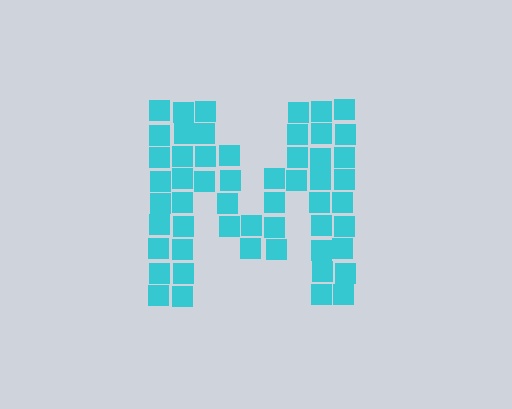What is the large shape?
The large shape is the letter M.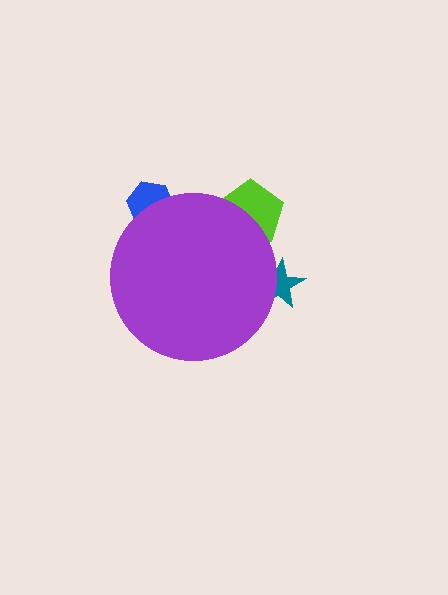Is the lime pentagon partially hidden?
Yes, the lime pentagon is partially hidden behind the purple circle.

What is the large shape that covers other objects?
A purple circle.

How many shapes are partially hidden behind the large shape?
3 shapes are partially hidden.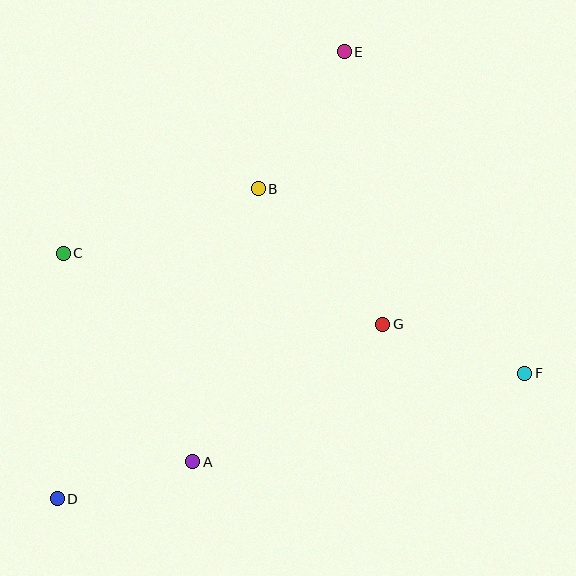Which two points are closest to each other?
Points A and D are closest to each other.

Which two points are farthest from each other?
Points D and E are farthest from each other.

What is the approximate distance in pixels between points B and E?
The distance between B and E is approximately 162 pixels.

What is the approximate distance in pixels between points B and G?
The distance between B and G is approximately 184 pixels.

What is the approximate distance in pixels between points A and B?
The distance between A and B is approximately 281 pixels.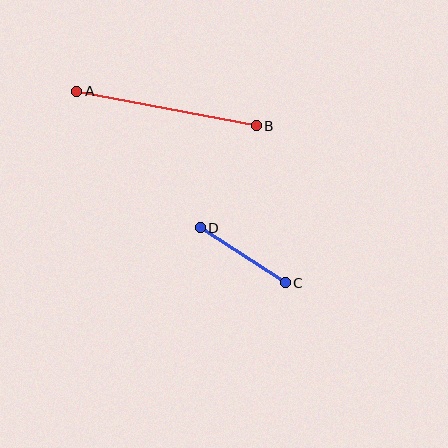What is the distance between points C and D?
The distance is approximately 101 pixels.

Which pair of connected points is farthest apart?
Points A and B are farthest apart.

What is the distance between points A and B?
The distance is approximately 183 pixels.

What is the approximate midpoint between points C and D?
The midpoint is at approximately (243, 255) pixels.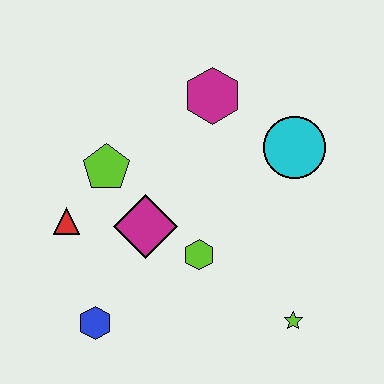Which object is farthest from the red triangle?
The lime star is farthest from the red triangle.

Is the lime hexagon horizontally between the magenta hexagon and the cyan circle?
No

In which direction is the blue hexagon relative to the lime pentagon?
The blue hexagon is below the lime pentagon.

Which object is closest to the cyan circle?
The magenta hexagon is closest to the cyan circle.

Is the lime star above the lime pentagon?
No